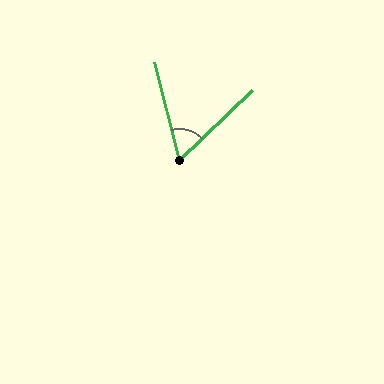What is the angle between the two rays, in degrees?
Approximately 61 degrees.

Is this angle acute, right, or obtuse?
It is acute.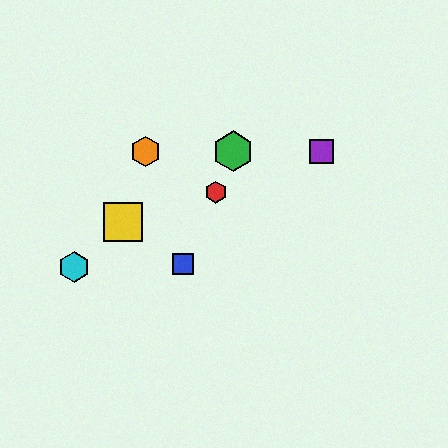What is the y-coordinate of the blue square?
The blue square is at y≈264.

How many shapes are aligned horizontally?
3 shapes (the green hexagon, the purple square, the orange hexagon) are aligned horizontally.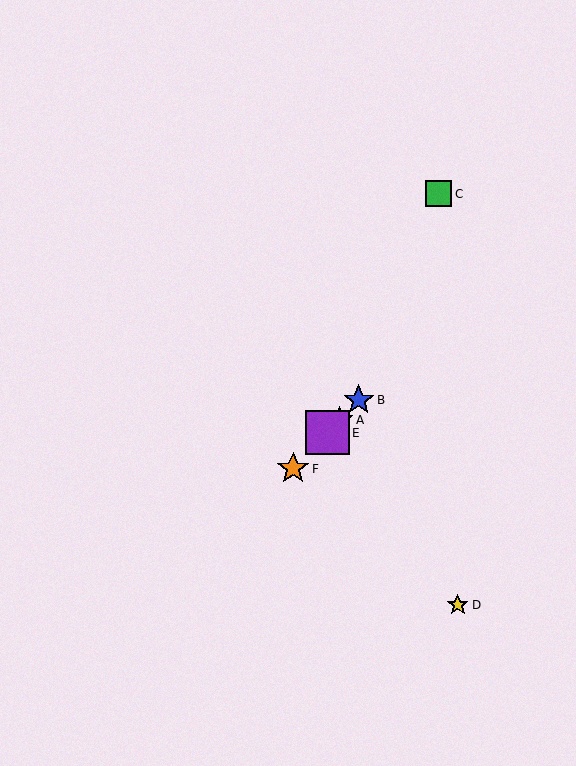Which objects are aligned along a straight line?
Objects A, B, E, F are aligned along a straight line.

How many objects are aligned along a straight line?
4 objects (A, B, E, F) are aligned along a straight line.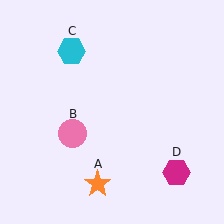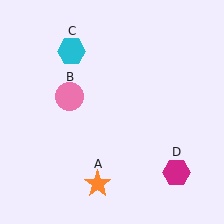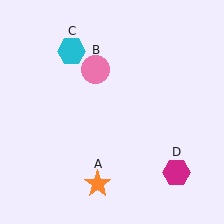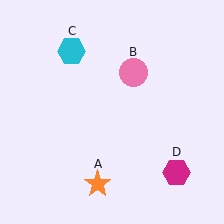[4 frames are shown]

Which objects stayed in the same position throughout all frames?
Orange star (object A) and cyan hexagon (object C) and magenta hexagon (object D) remained stationary.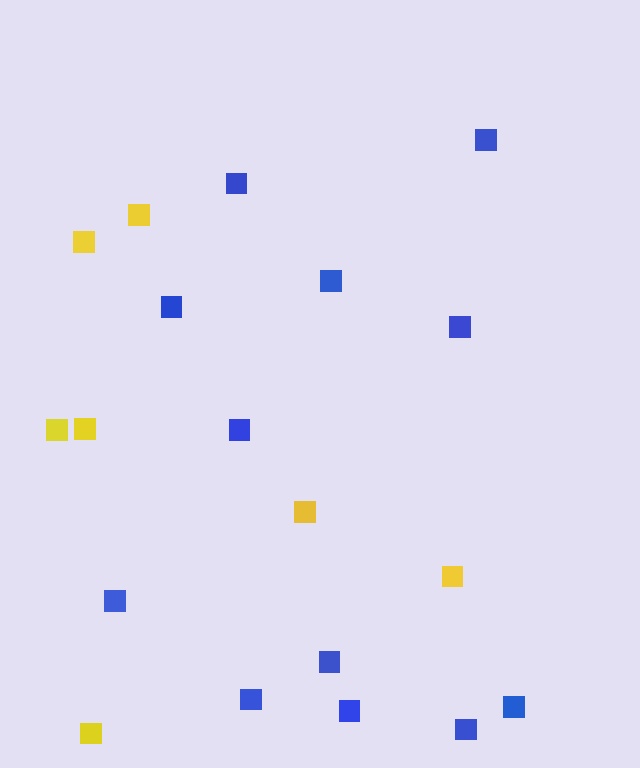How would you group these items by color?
There are 2 groups: one group of yellow squares (7) and one group of blue squares (12).